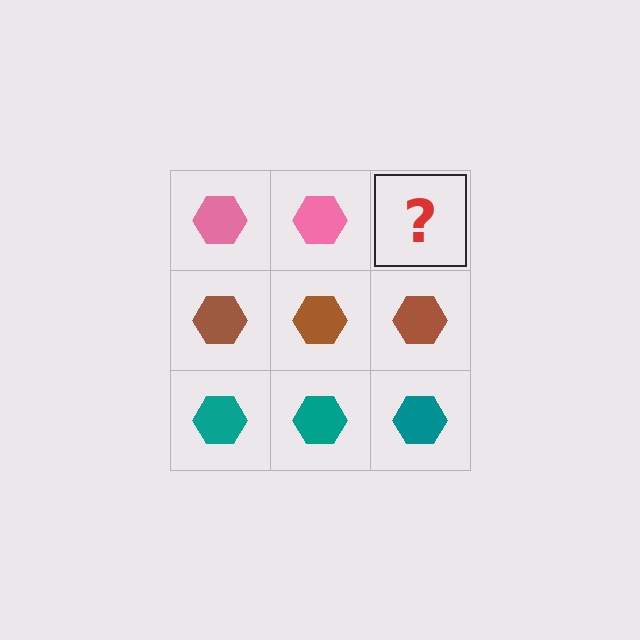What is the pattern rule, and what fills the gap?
The rule is that each row has a consistent color. The gap should be filled with a pink hexagon.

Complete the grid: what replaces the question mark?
The question mark should be replaced with a pink hexagon.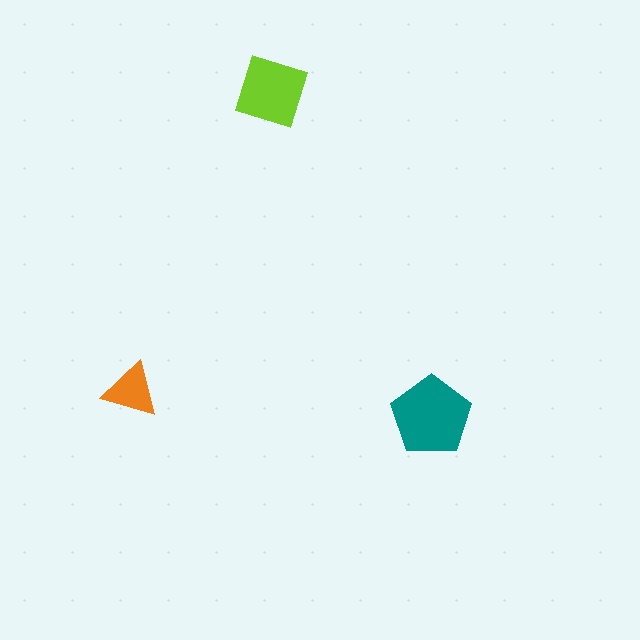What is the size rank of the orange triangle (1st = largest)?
3rd.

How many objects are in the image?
There are 3 objects in the image.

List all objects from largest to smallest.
The teal pentagon, the lime diamond, the orange triangle.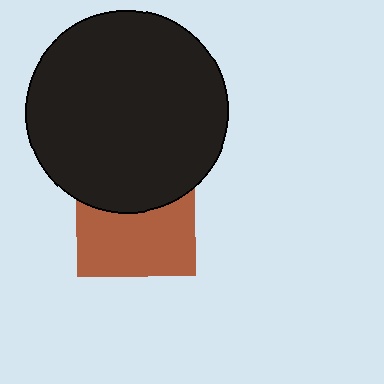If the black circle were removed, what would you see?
You would see the complete brown square.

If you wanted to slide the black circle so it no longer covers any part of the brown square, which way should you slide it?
Slide it up — that is the most direct way to separate the two shapes.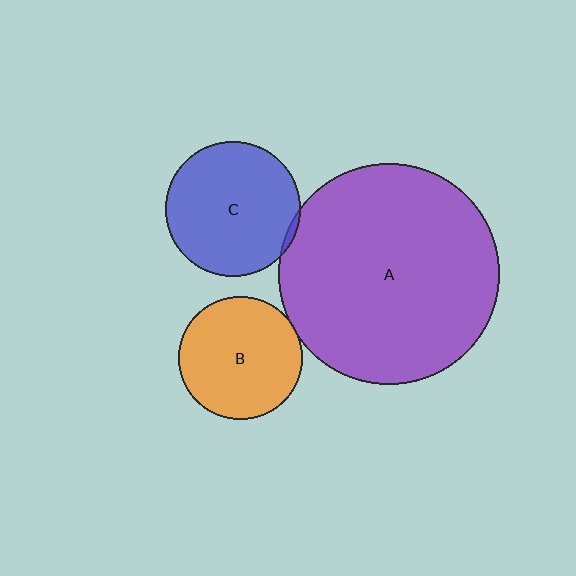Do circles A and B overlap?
Yes.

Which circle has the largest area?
Circle A (purple).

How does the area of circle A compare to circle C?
Approximately 2.7 times.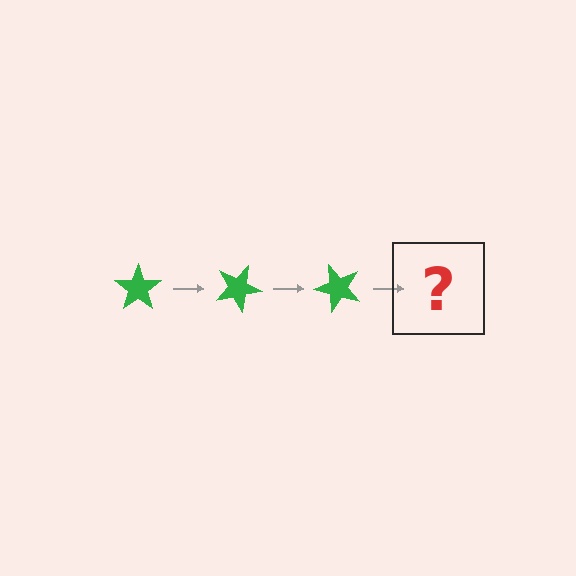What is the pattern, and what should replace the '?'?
The pattern is that the star rotates 25 degrees each step. The '?' should be a green star rotated 75 degrees.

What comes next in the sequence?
The next element should be a green star rotated 75 degrees.